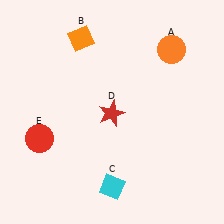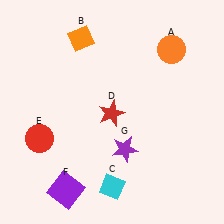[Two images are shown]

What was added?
A purple square (F), a purple star (G) were added in Image 2.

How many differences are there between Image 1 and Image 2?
There are 2 differences between the two images.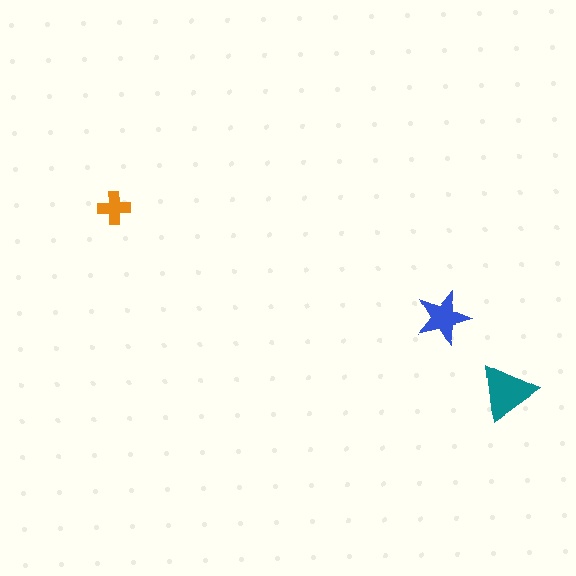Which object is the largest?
The teal triangle.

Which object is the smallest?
The orange cross.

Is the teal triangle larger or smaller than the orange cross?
Larger.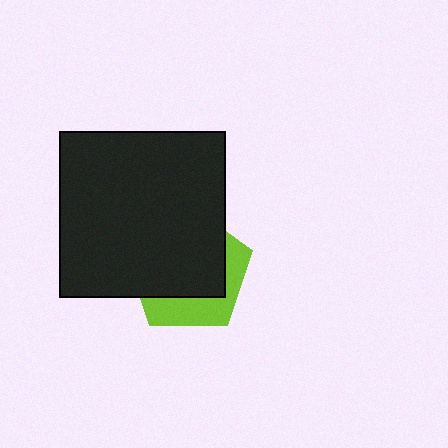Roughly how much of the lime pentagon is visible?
A small part of it is visible (roughly 34%).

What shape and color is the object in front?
The object in front is a black square.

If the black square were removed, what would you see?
You would see the complete lime pentagon.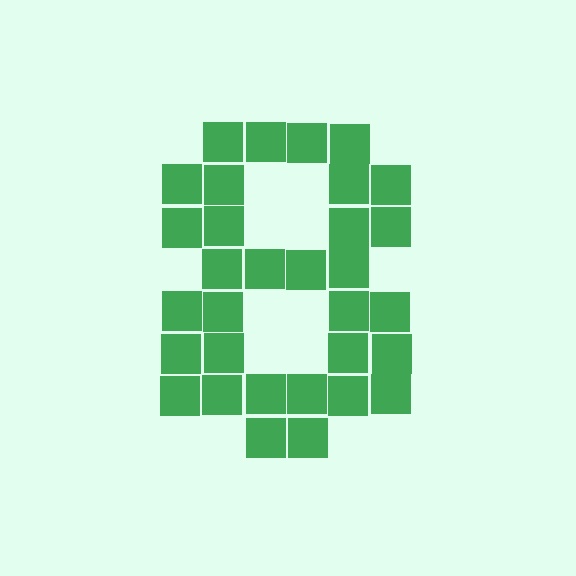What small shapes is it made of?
It is made of small squares.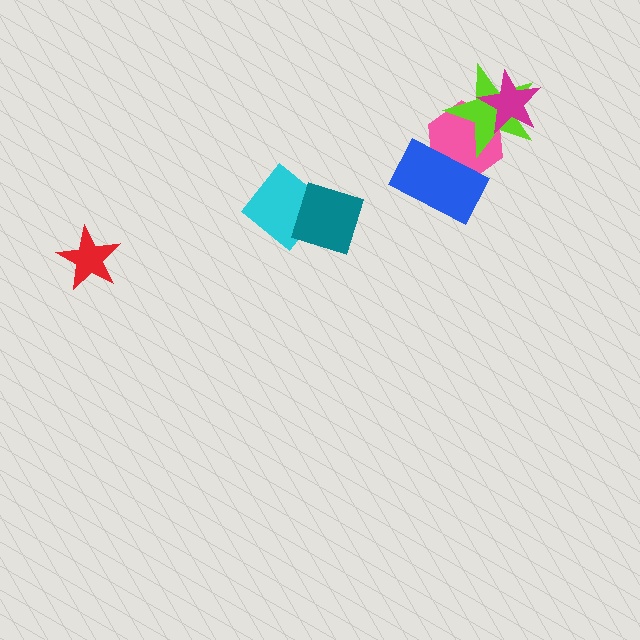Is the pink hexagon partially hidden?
Yes, it is partially covered by another shape.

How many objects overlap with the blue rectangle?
1 object overlaps with the blue rectangle.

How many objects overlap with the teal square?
1 object overlaps with the teal square.